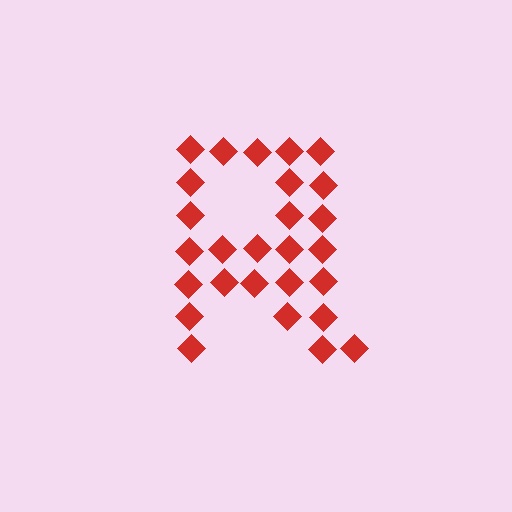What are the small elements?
The small elements are diamonds.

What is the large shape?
The large shape is the letter R.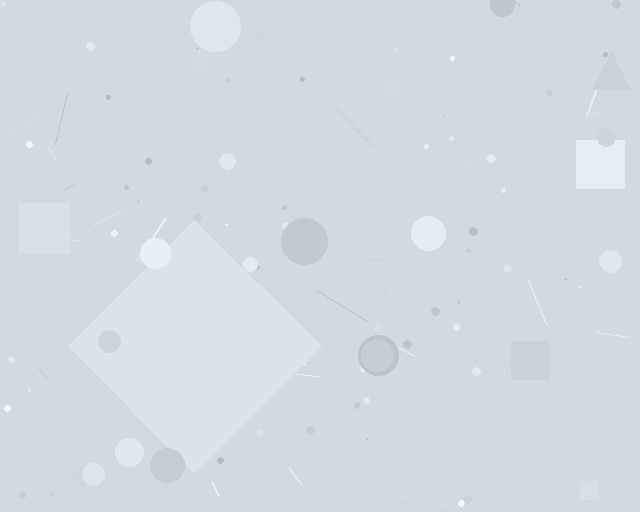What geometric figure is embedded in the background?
A diamond is embedded in the background.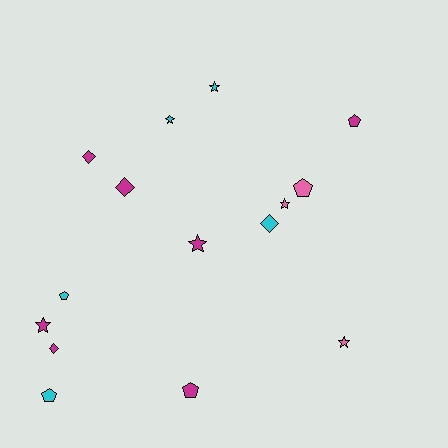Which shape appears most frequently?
Star, with 6 objects.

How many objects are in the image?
There are 15 objects.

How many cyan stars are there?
There are 2 cyan stars.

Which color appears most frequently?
Magenta, with 7 objects.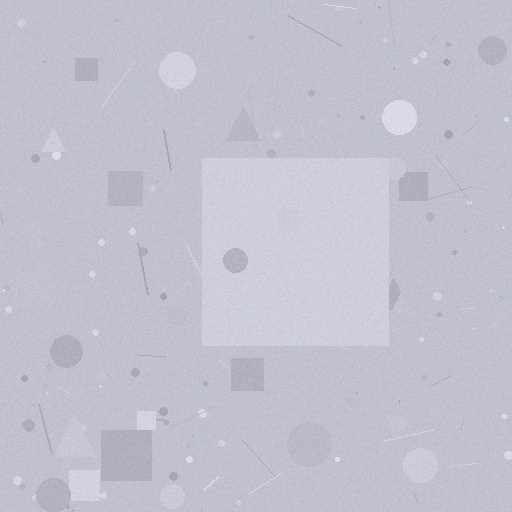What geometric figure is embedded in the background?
A square is embedded in the background.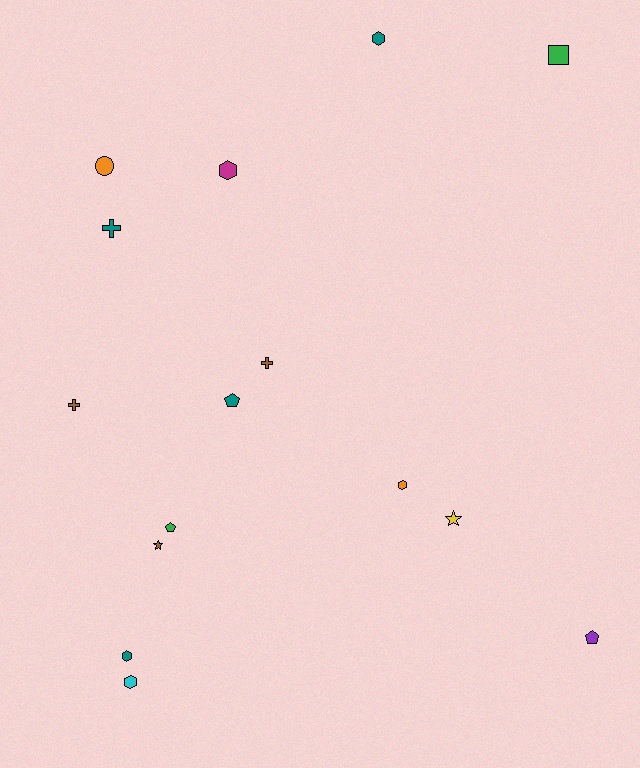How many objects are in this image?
There are 15 objects.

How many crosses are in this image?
There are 3 crosses.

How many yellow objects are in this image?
There is 1 yellow object.